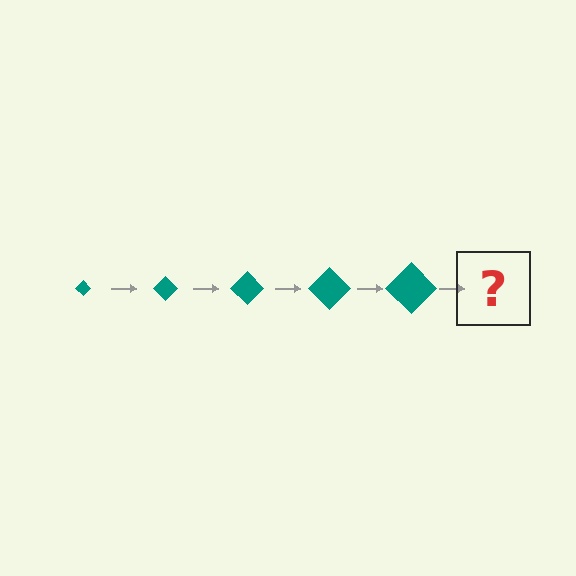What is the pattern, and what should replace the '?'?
The pattern is that the diamond gets progressively larger each step. The '?' should be a teal diamond, larger than the previous one.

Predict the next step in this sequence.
The next step is a teal diamond, larger than the previous one.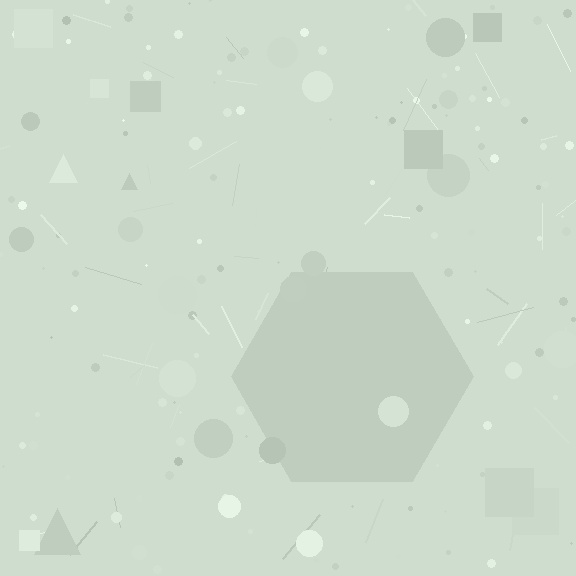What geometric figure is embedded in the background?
A hexagon is embedded in the background.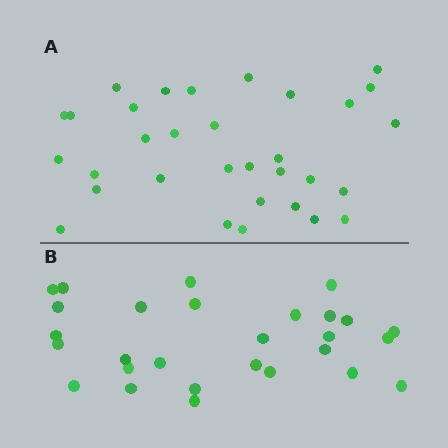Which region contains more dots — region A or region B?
Region A (the top region) has more dots.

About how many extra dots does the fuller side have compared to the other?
Region A has about 4 more dots than region B.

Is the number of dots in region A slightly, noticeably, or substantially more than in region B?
Region A has only slightly more — the two regions are fairly close. The ratio is roughly 1.1 to 1.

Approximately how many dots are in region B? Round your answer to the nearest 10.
About 30 dots. (The exact count is 28, which rounds to 30.)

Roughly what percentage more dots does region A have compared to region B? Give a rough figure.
About 15% more.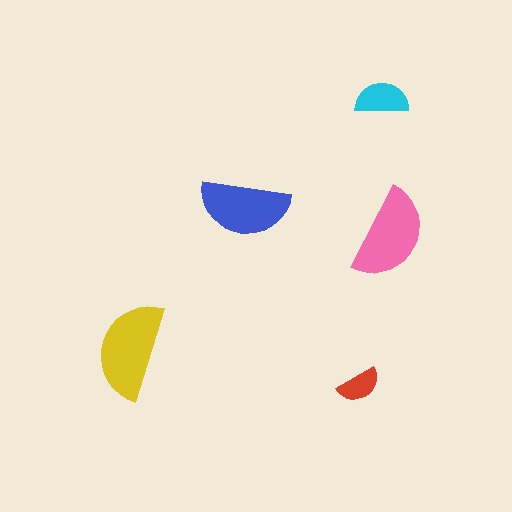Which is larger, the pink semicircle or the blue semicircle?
The pink one.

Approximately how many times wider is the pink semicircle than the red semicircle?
About 2 times wider.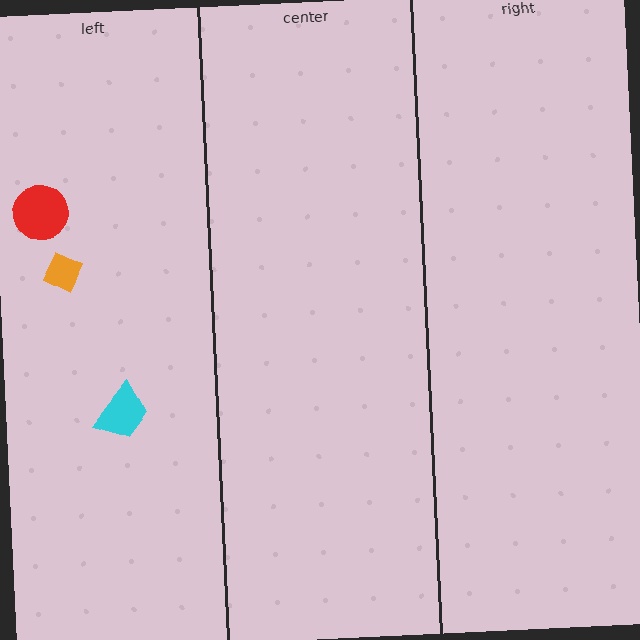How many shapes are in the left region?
3.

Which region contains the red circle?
The left region.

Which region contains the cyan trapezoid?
The left region.